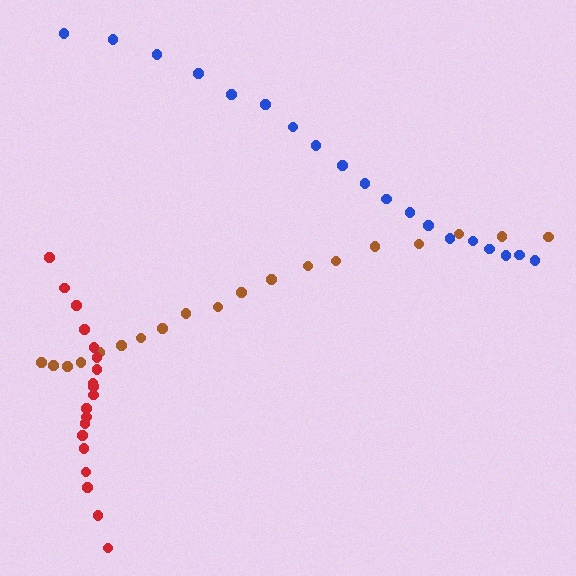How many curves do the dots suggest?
There are 3 distinct paths.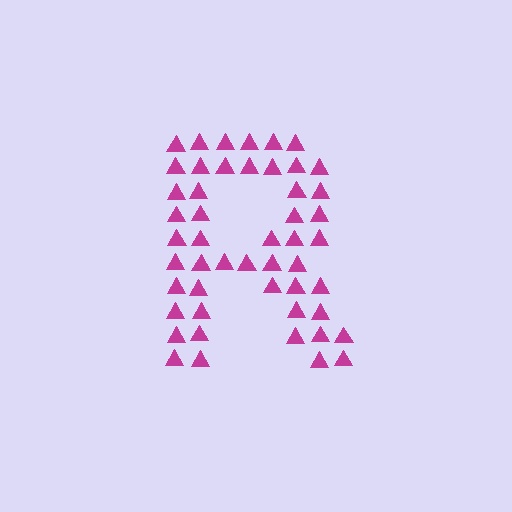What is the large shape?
The large shape is the letter R.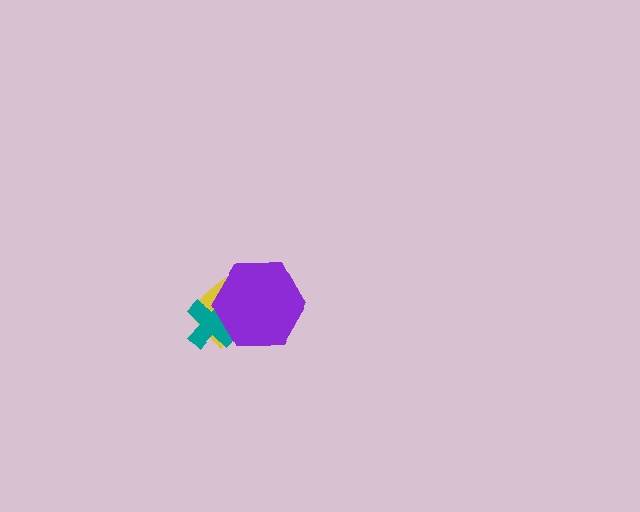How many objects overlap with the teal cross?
2 objects overlap with the teal cross.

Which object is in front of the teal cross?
The purple hexagon is in front of the teal cross.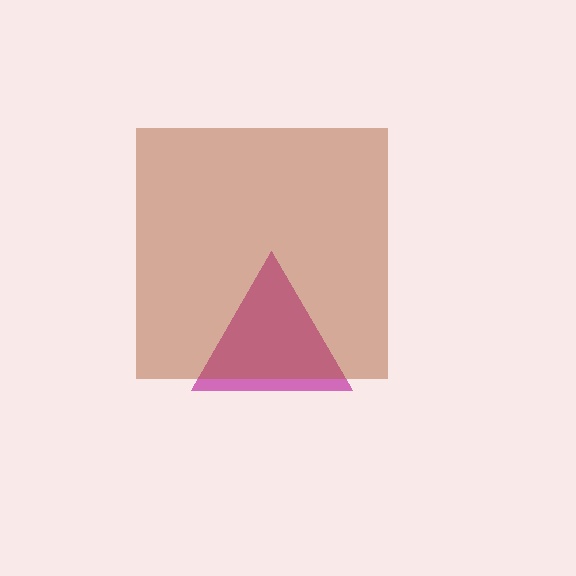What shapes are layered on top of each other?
The layered shapes are: a magenta triangle, a brown square.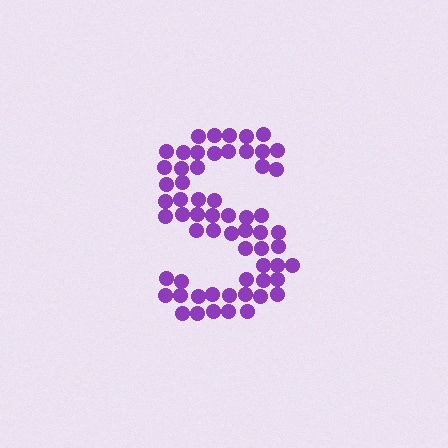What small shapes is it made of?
It is made of small circles.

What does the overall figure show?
The overall figure shows the letter S.